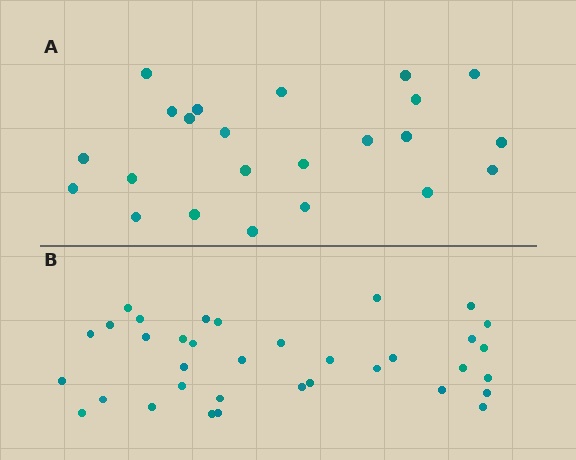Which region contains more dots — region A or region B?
Region B (the bottom region) has more dots.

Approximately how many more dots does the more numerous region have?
Region B has roughly 12 or so more dots than region A.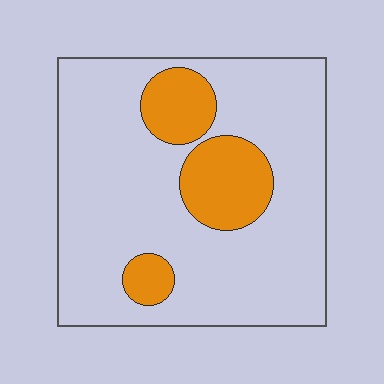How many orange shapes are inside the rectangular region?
3.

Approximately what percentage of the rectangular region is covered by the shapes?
Approximately 20%.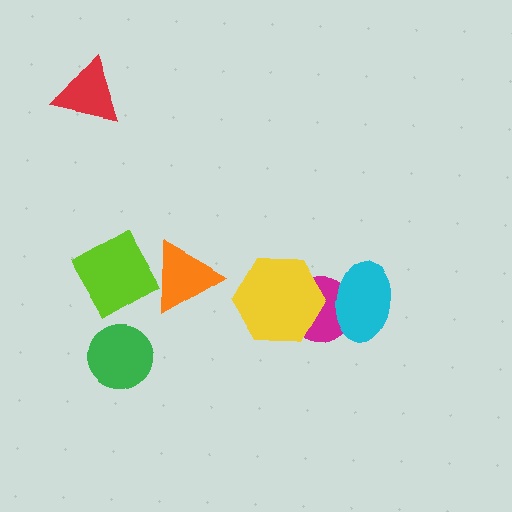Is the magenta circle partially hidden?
Yes, it is partially covered by another shape.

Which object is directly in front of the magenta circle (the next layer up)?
The cyan ellipse is directly in front of the magenta circle.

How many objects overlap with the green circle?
0 objects overlap with the green circle.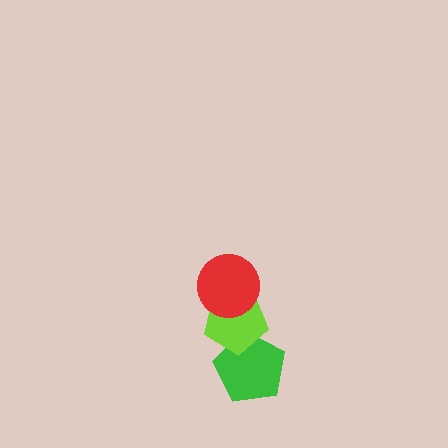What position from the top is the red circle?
The red circle is 1st from the top.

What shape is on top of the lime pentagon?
The red circle is on top of the lime pentagon.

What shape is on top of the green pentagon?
The lime pentagon is on top of the green pentagon.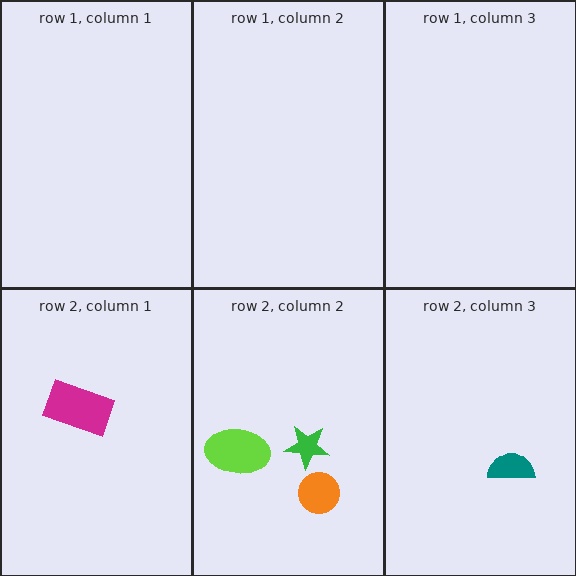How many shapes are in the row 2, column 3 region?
1.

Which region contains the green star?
The row 2, column 2 region.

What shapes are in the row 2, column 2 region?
The green star, the orange circle, the lime ellipse.